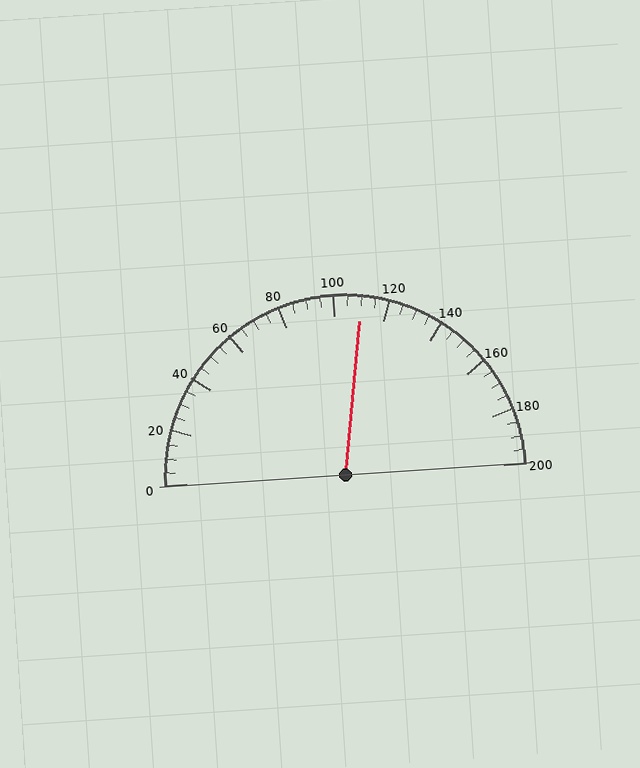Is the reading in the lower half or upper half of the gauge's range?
The reading is in the upper half of the range (0 to 200).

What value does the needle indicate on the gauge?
The needle indicates approximately 110.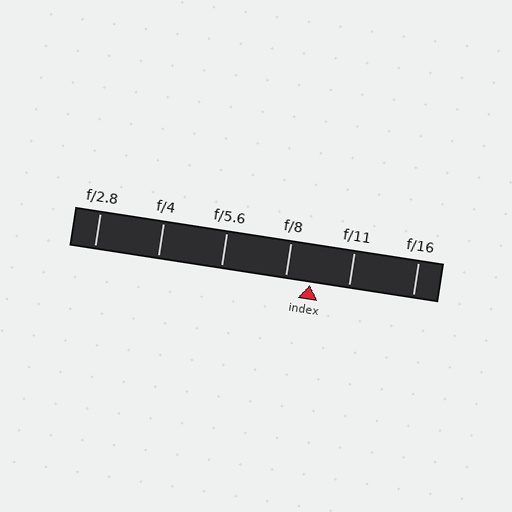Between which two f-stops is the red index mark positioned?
The index mark is between f/8 and f/11.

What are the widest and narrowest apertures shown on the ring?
The widest aperture shown is f/2.8 and the narrowest is f/16.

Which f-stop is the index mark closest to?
The index mark is closest to f/8.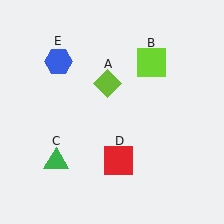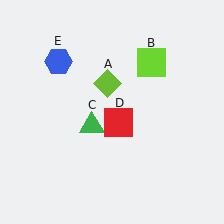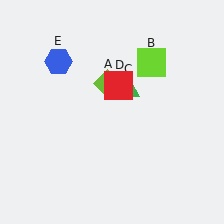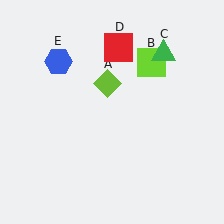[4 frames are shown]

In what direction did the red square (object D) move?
The red square (object D) moved up.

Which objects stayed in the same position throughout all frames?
Lime diamond (object A) and lime square (object B) and blue hexagon (object E) remained stationary.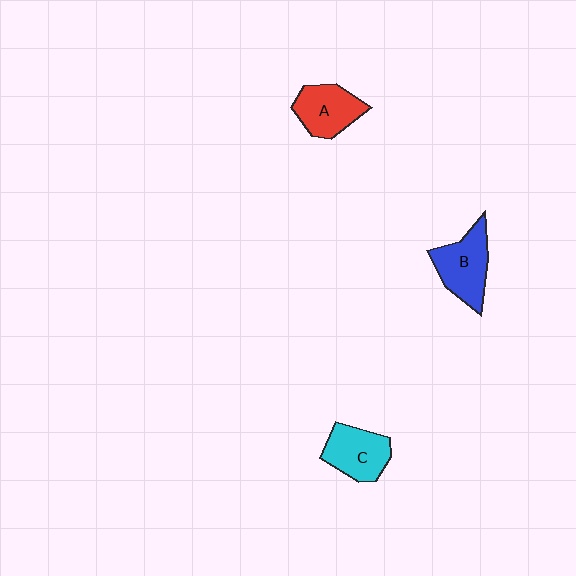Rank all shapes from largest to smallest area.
From largest to smallest: B (blue), C (cyan), A (red).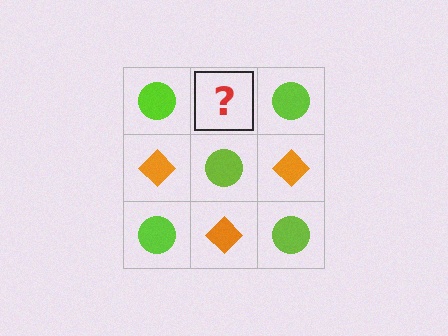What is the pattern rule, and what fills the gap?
The rule is that it alternates lime circle and orange diamond in a checkerboard pattern. The gap should be filled with an orange diamond.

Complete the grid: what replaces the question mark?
The question mark should be replaced with an orange diamond.